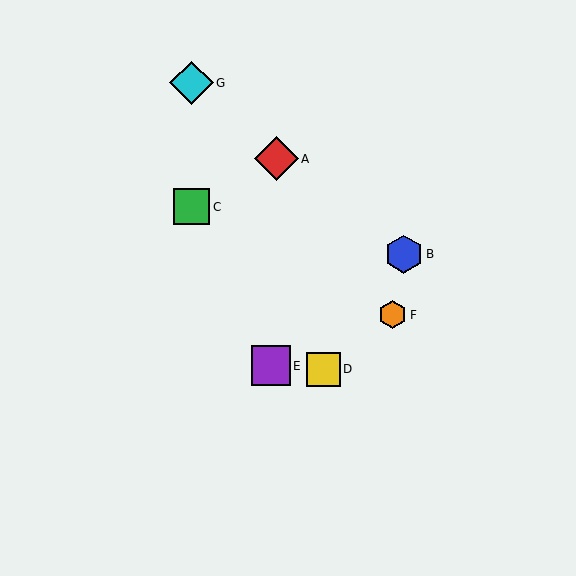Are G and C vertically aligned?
Yes, both are at x≈192.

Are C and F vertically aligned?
No, C is at x≈192 and F is at x≈393.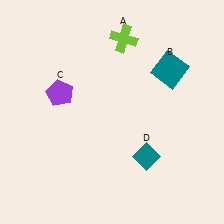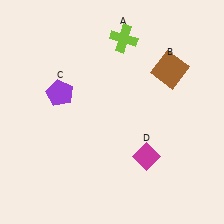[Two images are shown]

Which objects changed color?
B changed from teal to brown. D changed from teal to magenta.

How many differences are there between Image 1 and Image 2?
There are 2 differences between the two images.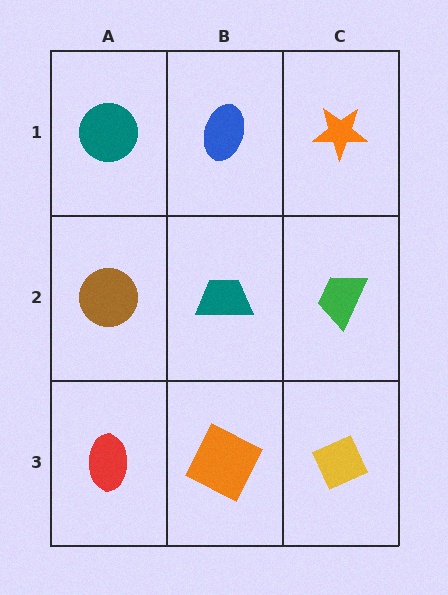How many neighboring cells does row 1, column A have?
2.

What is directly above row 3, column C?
A green trapezoid.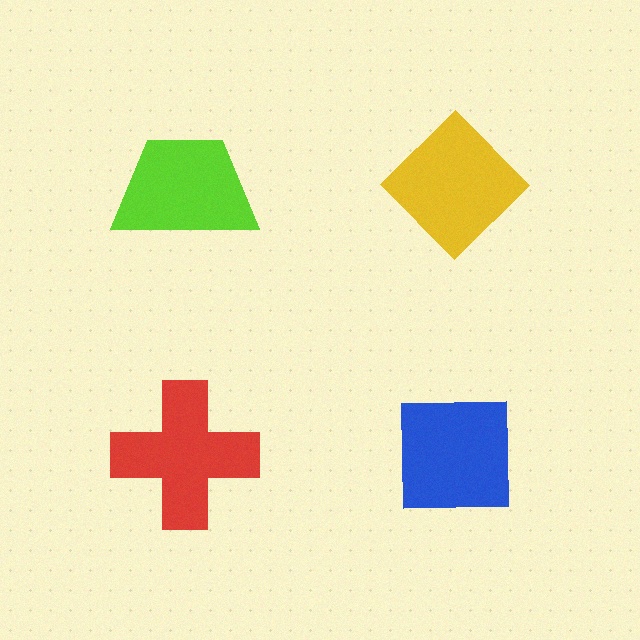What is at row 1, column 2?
A yellow diamond.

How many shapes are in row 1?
2 shapes.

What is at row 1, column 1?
A lime trapezoid.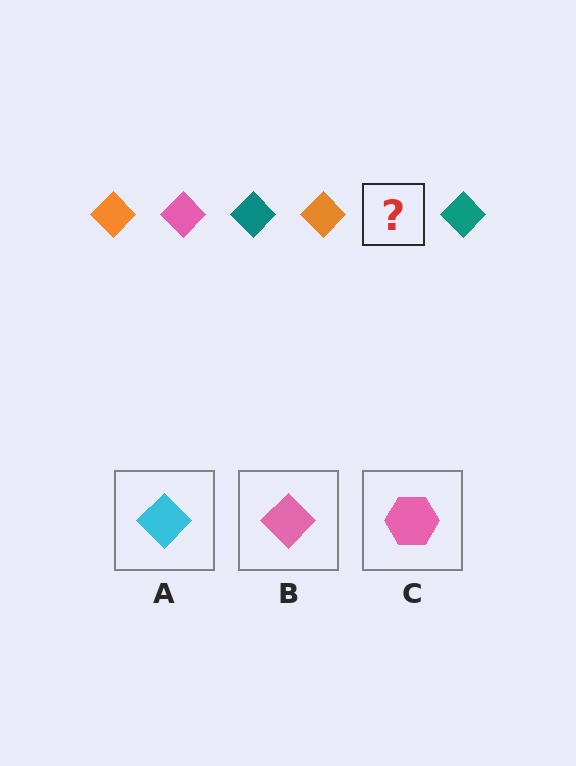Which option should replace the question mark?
Option B.